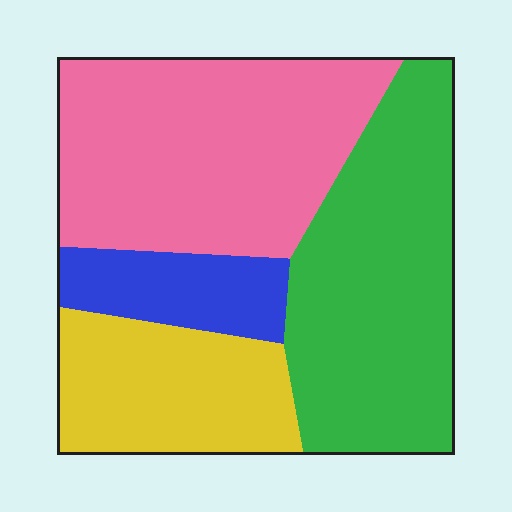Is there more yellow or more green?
Green.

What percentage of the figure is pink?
Pink covers roughly 35% of the figure.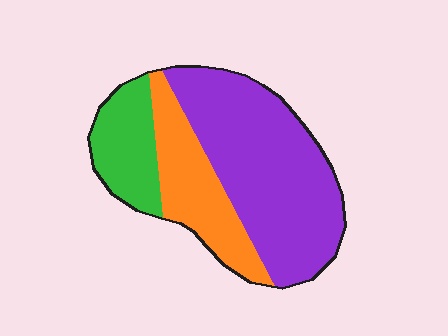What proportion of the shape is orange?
Orange covers around 25% of the shape.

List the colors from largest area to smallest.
From largest to smallest: purple, orange, green.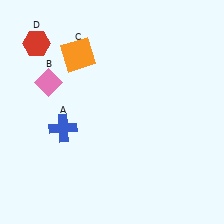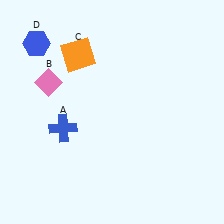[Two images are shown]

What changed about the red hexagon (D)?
In Image 1, D is red. In Image 2, it changed to blue.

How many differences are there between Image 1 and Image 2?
There is 1 difference between the two images.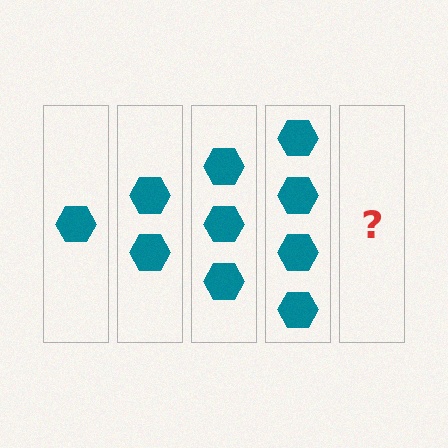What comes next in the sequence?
The next element should be 5 hexagons.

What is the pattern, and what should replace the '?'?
The pattern is that each step adds one more hexagon. The '?' should be 5 hexagons.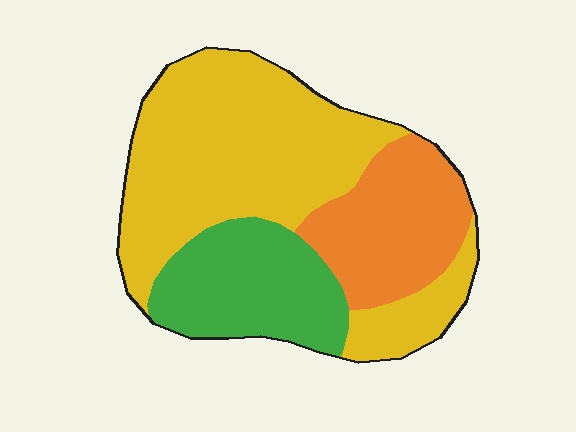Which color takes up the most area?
Yellow, at roughly 55%.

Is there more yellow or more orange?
Yellow.